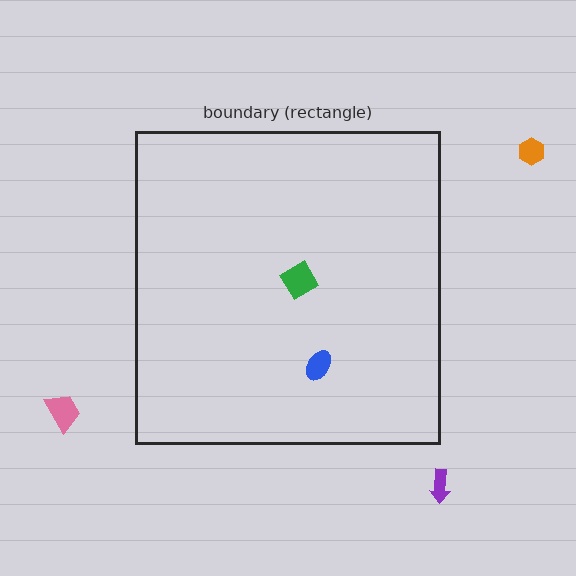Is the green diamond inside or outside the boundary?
Inside.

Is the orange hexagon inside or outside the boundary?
Outside.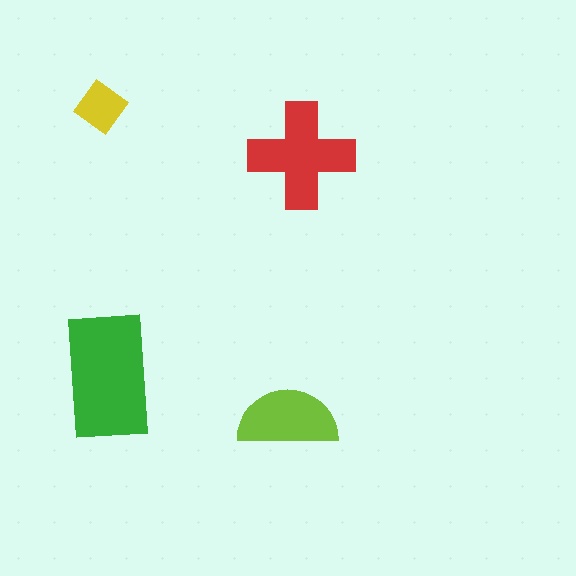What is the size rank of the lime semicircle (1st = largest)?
3rd.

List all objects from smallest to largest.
The yellow diamond, the lime semicircle, the red cross, the green rectangle.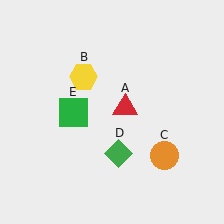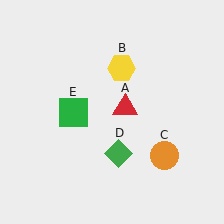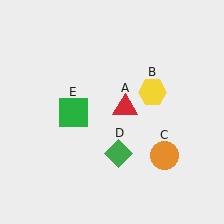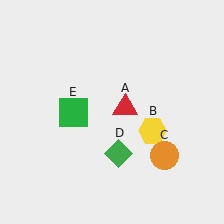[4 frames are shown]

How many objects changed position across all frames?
1 object changed position: yellow hexagon (object B).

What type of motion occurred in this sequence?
The yellow hexagon (object B) rotated clockwise around the center of the scene.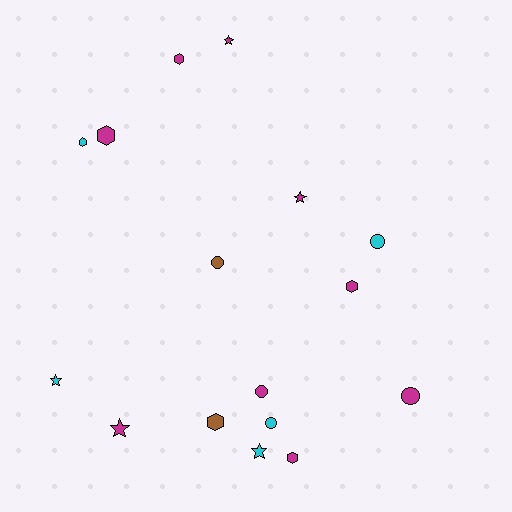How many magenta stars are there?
There are 3 magenta stars.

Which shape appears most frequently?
Hexagon, with 6 objects.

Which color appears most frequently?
Magenta, with 9 objects.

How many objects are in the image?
There are 16 objects.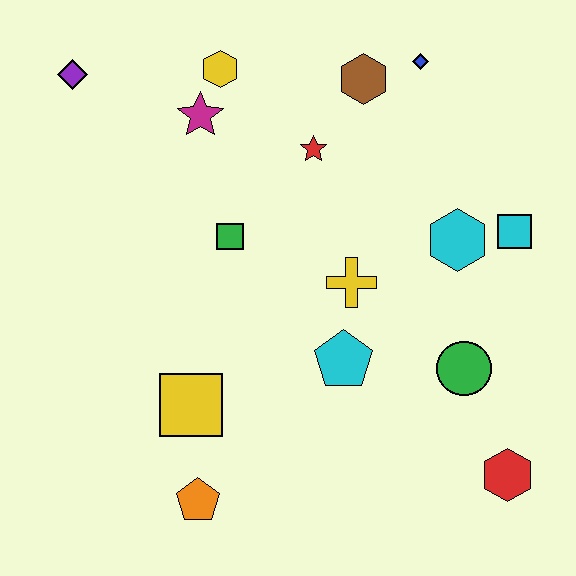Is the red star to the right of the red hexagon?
No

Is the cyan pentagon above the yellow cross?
No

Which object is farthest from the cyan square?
The purple diamond is farthest from the cyan square.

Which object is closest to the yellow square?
The orange pentagon is closest to the yellow square.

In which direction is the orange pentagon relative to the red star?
The orange pentagon is below the red star.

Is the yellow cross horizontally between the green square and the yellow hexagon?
No